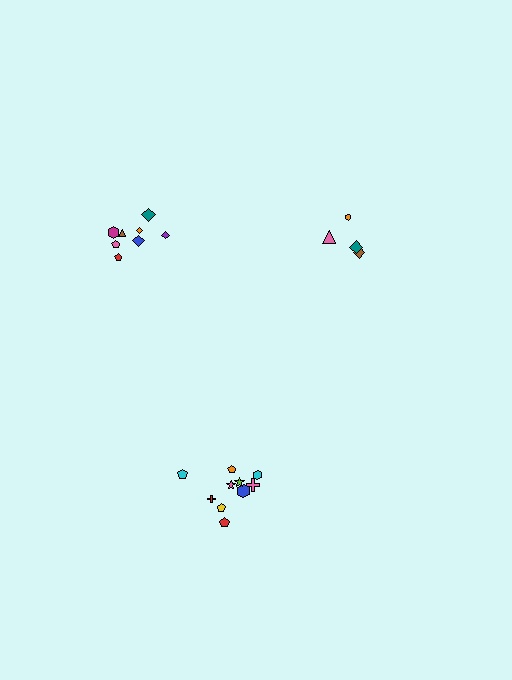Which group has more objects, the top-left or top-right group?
The top-left group.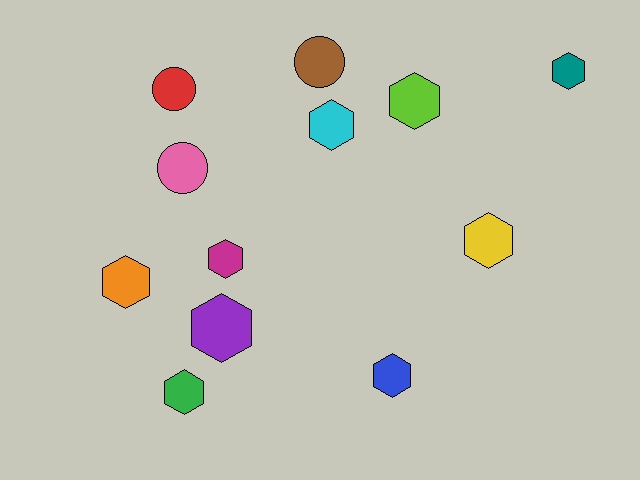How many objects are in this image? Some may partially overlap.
There are 12 objects.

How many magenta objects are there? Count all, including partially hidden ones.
There is 1 magenta object.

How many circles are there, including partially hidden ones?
There are 3 circles.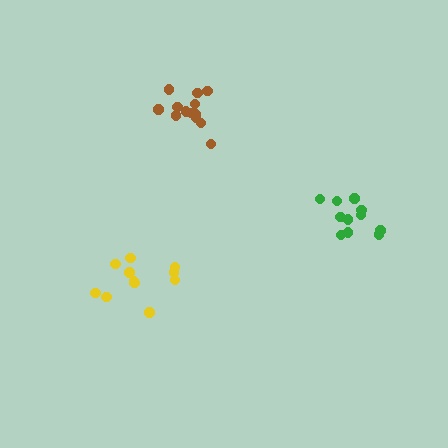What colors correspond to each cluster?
The clusters are colored: yellow, brown, green.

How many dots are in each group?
Group 1: 11 dots, Group 2: 13 dots, Group 3: 11 dots (35 total).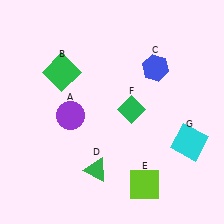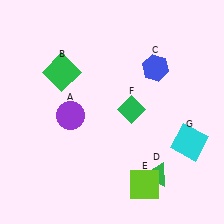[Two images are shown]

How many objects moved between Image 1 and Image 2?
1 object moved between the two images.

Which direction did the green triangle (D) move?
The green triangle (D) moved right.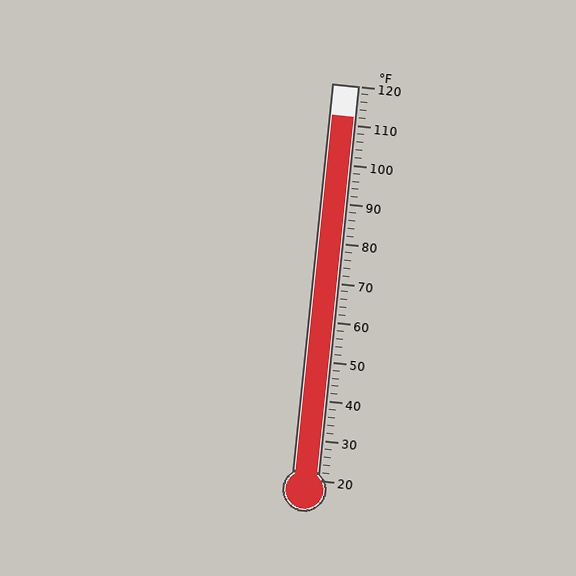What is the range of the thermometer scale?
The thermometer scale ranges from 20°F to 120°F.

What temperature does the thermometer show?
The thermometer shows approximately 112°F.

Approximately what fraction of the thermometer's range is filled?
The thermometer is filled to approximately 90% of its range.